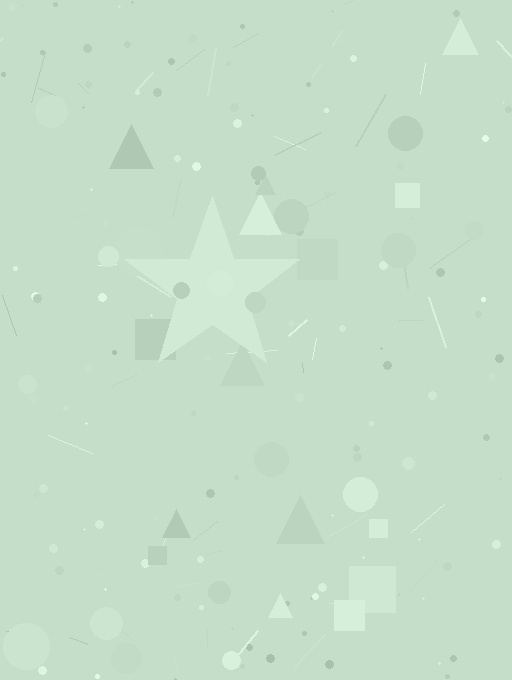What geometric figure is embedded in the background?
A star is embedded in the background.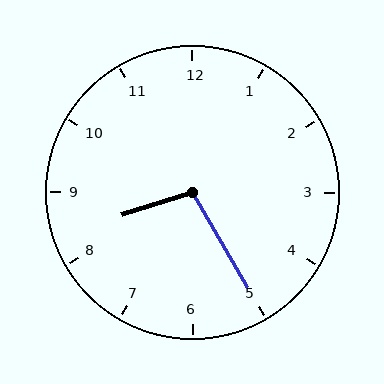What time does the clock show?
8:25.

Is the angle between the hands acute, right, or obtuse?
It is obtuse.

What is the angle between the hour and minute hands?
Approximately 102 degrees.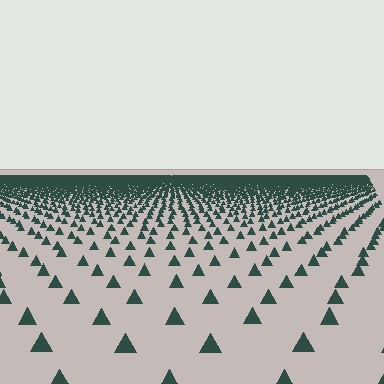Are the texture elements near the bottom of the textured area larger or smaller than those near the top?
Larger. Near the bottom, elements are closer to the viewer and appear at a bigger on-screen size.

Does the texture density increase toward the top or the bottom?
Density increases toward the top.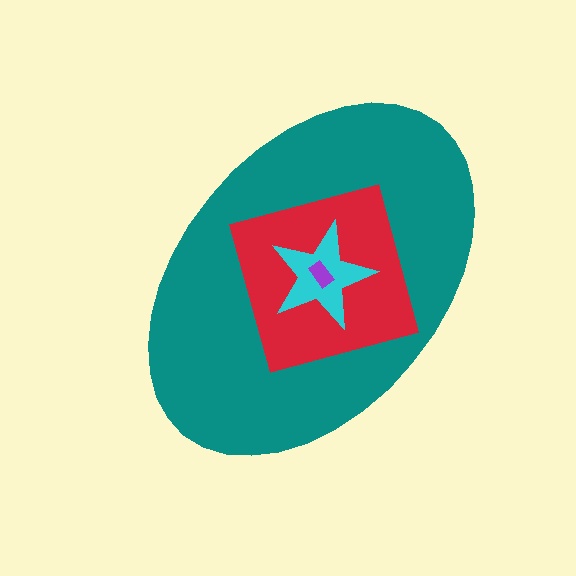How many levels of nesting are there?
4.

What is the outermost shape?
The teal ellipse.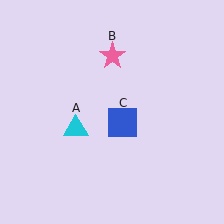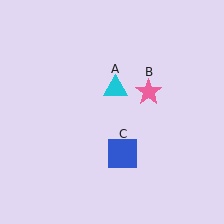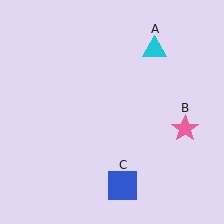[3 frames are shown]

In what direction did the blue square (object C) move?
The blue square (object C) moved down.